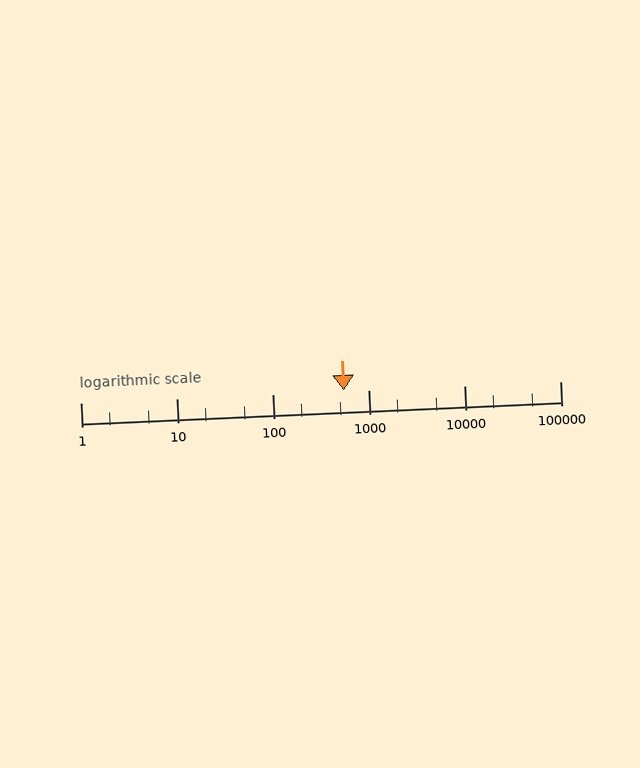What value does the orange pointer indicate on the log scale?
The pointer indicates approximately 550.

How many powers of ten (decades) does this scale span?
The scale spans 5 decades, from 1 to 100000.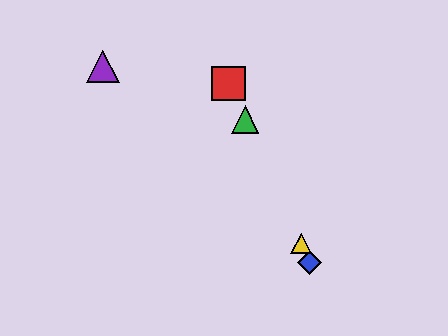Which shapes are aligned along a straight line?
The red square, the blue diamond, the green triangle, the yellow triangle are aligned along a straight line.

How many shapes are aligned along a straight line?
4 shapes (the red square, the blue diamond, the green triangle, the yellow triangle) are aligned along a straight line.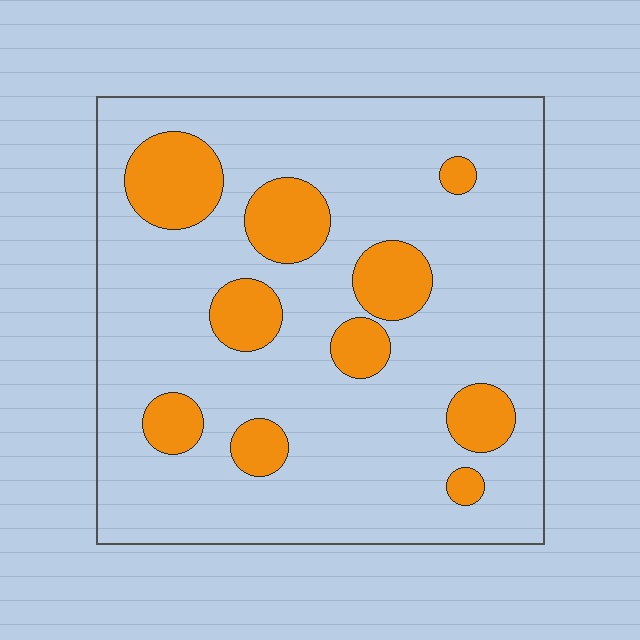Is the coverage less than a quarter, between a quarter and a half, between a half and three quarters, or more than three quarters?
Less than a quarter.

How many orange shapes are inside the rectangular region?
10.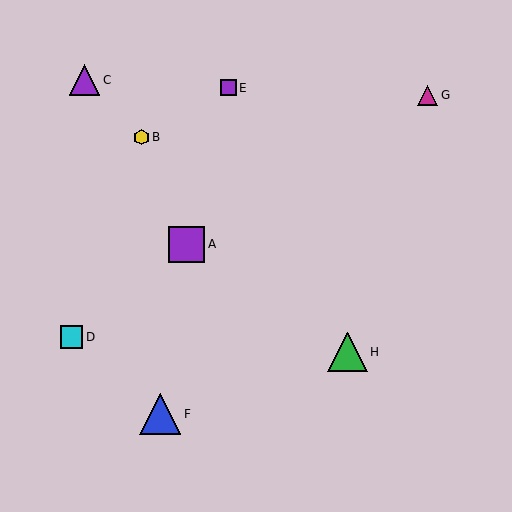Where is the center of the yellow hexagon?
The center of the yellow hexagon is at (142, 137).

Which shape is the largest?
The blue triangle (labeled F) is the largest.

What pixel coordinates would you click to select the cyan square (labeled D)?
Click at (71, 337) to select the cyan square D.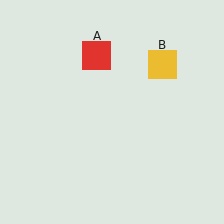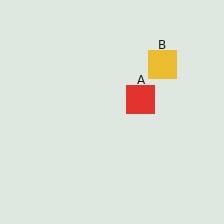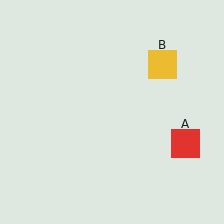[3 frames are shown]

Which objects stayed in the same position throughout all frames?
Yellow square (object B) remained stationary.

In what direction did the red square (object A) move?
The red square (object A) moved down and to the right.